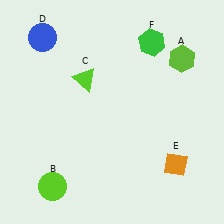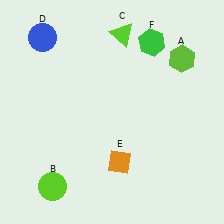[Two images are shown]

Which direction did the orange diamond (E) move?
The orange diamond (E) moved left.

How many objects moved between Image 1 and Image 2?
2 objects moved between the two images.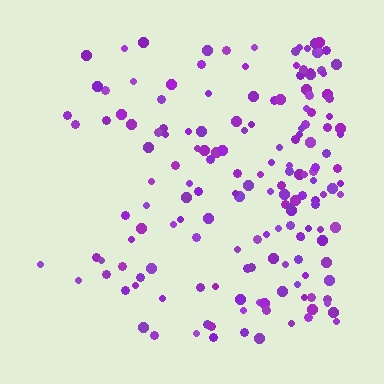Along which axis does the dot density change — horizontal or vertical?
Horizontal.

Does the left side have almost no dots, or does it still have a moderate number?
Still a moderate number, just noticeably fewer than the right.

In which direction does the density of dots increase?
From left to right, with the right side densest.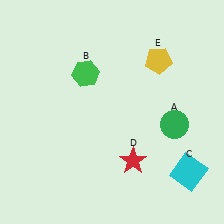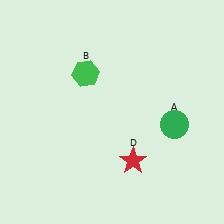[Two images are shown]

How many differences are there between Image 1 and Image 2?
There are 2 differences between the two images.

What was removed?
The cyan square (C), the yellow pentagon (E) were removed in Image 2.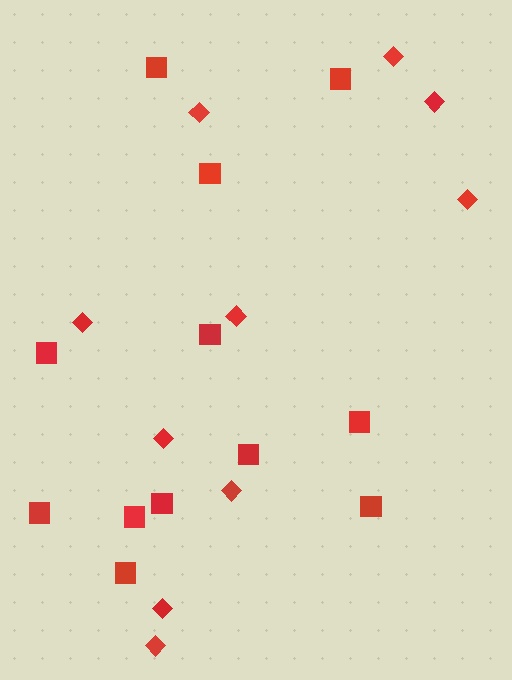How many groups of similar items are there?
There are 2 groups: one group of squares (12) and one group of diamonds (10).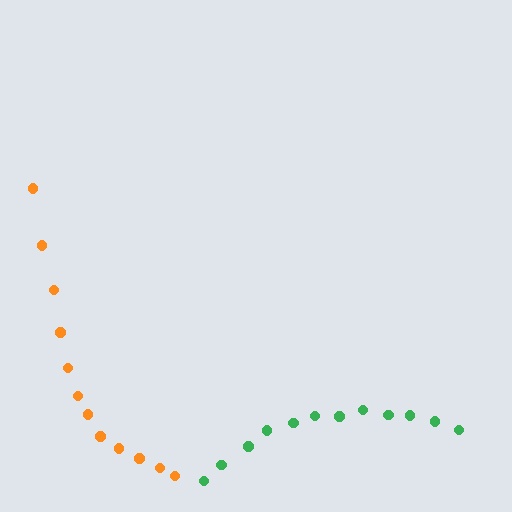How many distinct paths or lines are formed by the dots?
There are 2 distinct paths.